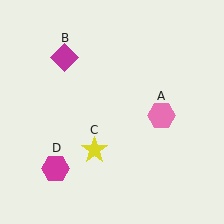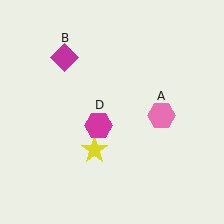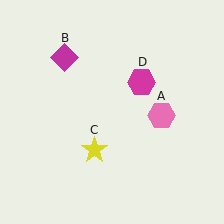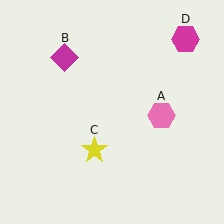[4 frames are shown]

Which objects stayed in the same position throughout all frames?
Pink hexagon (object A) and magenta diamond (object B) and yellow star (object C) remained stationary.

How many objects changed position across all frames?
1 object changed position: magenta hexagon (object D).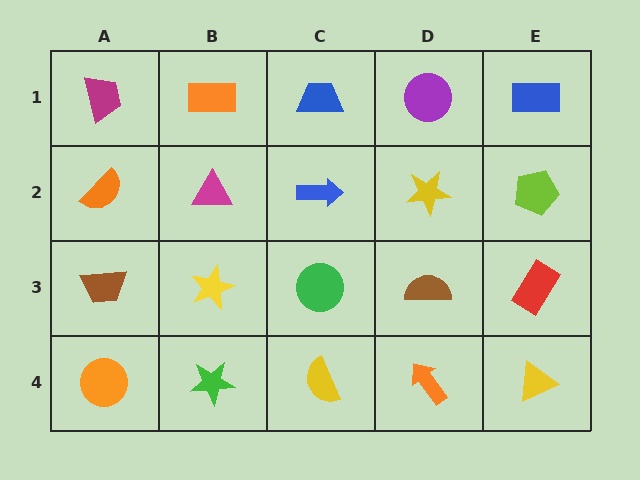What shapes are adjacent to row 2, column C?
A blue trapezoid (row 1, column C), a green circle (row 3, column C), a magenta triangle (row 2, column B), a yellow star (row 2, column D).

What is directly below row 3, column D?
An orange arrow.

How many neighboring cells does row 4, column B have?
3.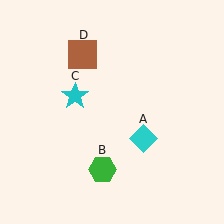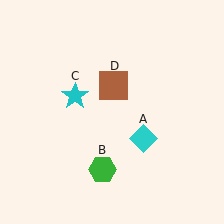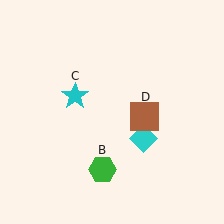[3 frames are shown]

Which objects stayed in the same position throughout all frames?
Cyan diamond (object A) and green hexagon (object B) and cyan star (object C) remained stationary.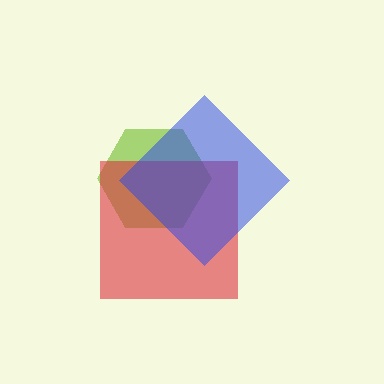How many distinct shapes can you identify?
There are 3 distinct shapes: a lime hexagon, a red square, a blue diamond.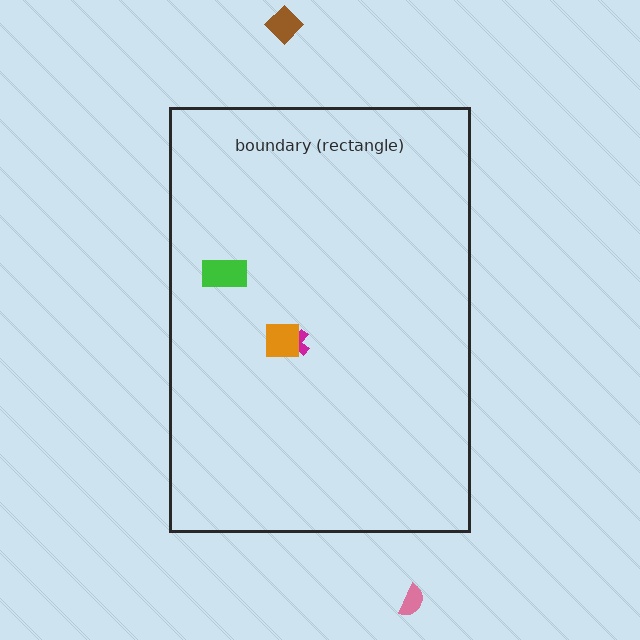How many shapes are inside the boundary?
3 inside, 2 outside.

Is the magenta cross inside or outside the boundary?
Inside.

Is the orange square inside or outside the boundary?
Inside.